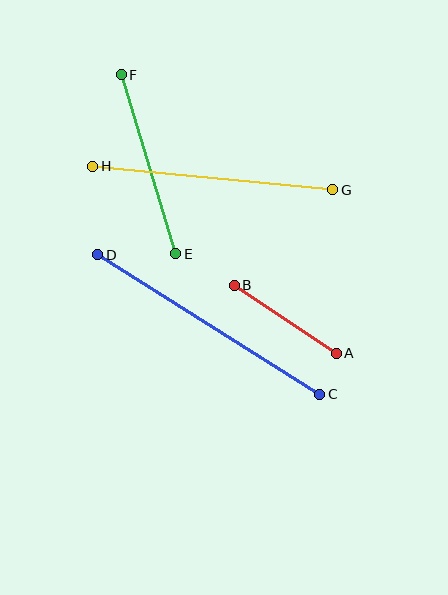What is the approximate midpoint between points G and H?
The midpoint is at approximately (213, 178) pixels.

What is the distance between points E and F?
The distance is approximately 187 pixels.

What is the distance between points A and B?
The distance is approximately 122 pixels.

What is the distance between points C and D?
The distance is approximately 262 pixels.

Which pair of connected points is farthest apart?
Points C and D are farthest apart.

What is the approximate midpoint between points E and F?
The midpoint is at approximately (148, 164) pixels.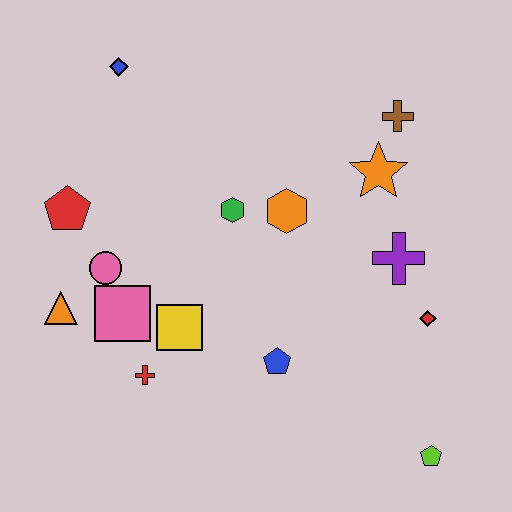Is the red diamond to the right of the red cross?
Yes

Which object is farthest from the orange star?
The orange triangle is farthest from the orange star.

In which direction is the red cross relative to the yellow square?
The red cross is below the yellow square.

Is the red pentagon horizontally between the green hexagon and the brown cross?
No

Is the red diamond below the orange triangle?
Yes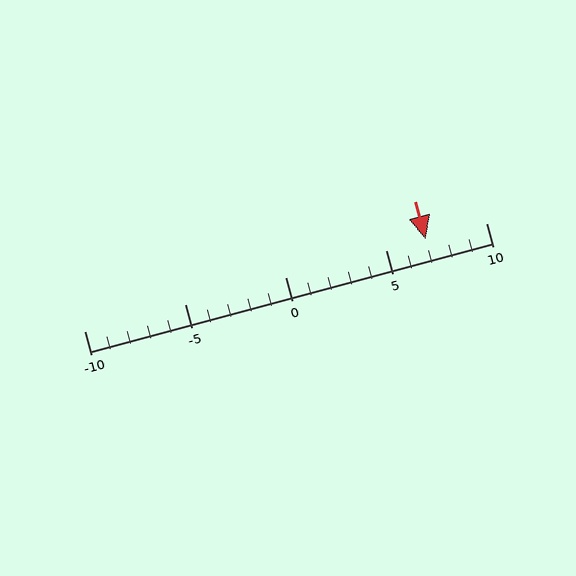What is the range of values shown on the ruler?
The ruler shows values from -10 to 10.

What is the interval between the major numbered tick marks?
The major tick marks are spaced 5 units apart.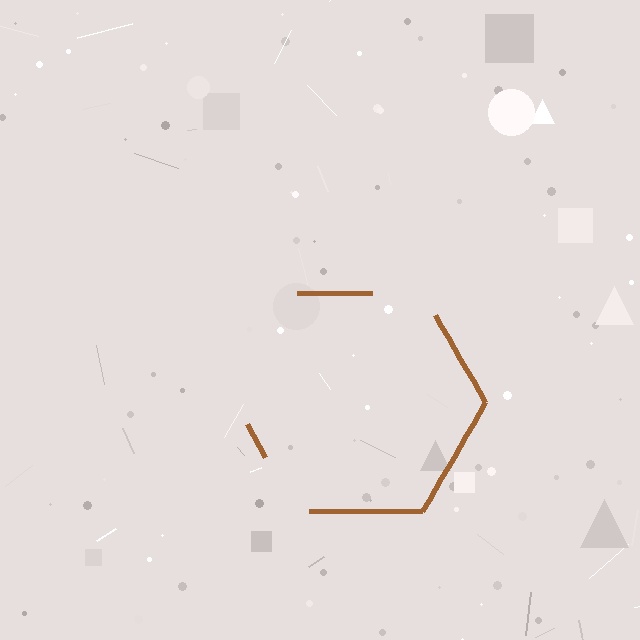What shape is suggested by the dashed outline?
The dashed outline suggests a hexagon.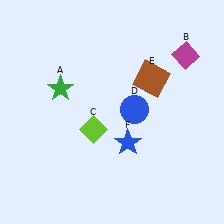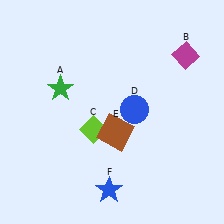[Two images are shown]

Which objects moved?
The objects that moved are: the brown square (E), the blue star (F).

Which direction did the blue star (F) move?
The blue star (F) moved down.